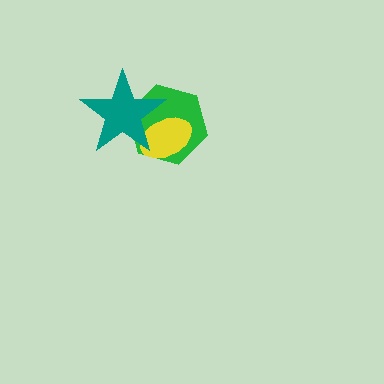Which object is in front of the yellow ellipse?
The teal star is in front of the yellow ellipse.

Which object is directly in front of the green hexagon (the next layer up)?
The yellow ellipse is directly in front of the green hexagon.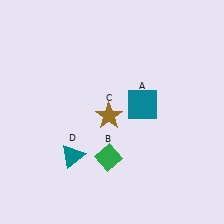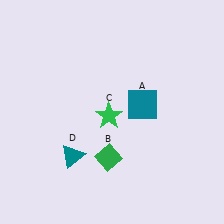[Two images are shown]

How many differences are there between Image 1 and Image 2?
There is 1 difference between the two images.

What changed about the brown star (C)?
In Image 1, C is brown. In Image 2, it changed to green.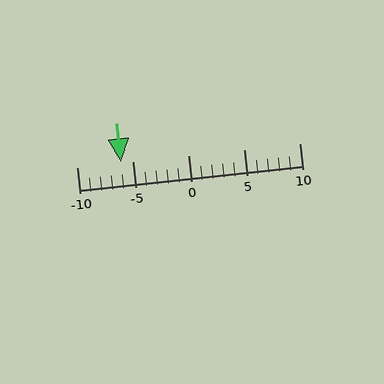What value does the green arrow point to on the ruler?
The green arrow points to approximately -6.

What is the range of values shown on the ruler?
The ruler shows values from -10 to 10.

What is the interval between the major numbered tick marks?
The major tick marks are spaced 5 units apart.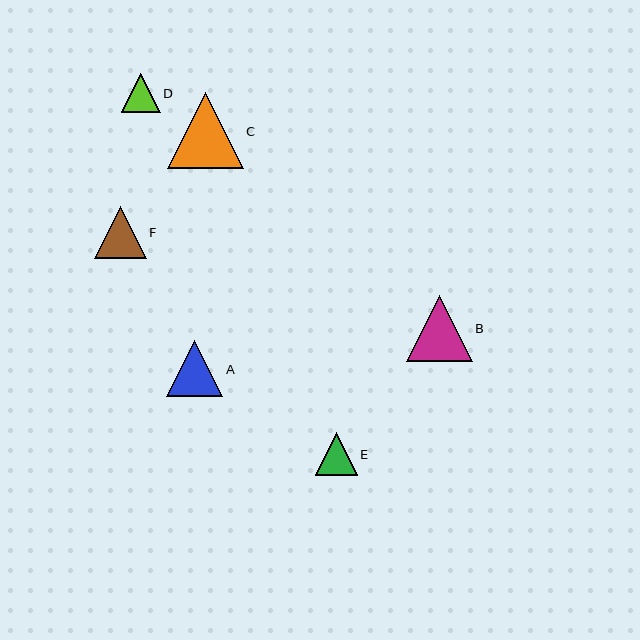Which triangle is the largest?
Triangle C is the largest with a size of approximately 76 pixels.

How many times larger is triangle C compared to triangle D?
Triangle C is approximately 2.0 times the size of triangle D.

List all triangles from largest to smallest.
From largest to smallest: C, B, A, F, E, D.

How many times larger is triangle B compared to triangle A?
Triangle B is approximately 1.2 times the size of triangle A.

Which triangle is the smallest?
Triangle D is the smallest with a size of approximately 38 pixels.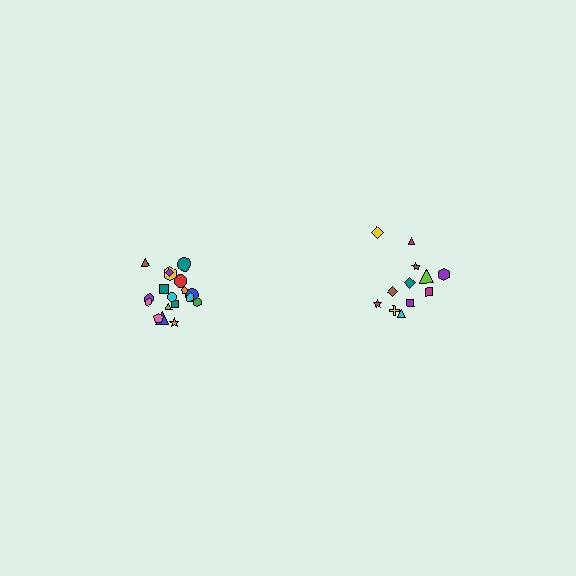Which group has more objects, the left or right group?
The left group.